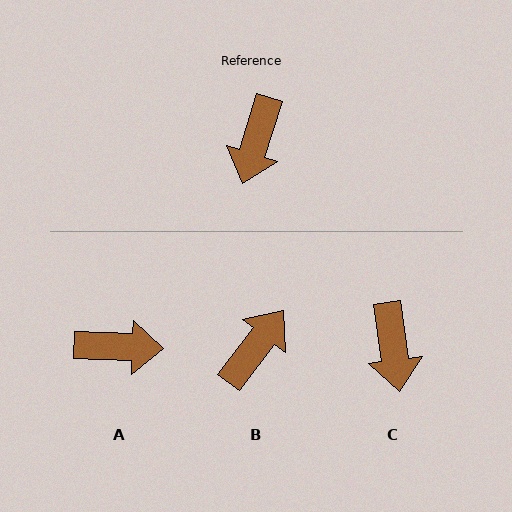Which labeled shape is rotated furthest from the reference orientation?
B, about 159 degrees away.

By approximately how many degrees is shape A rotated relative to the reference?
Approximately 105 degrees counter-clockwise.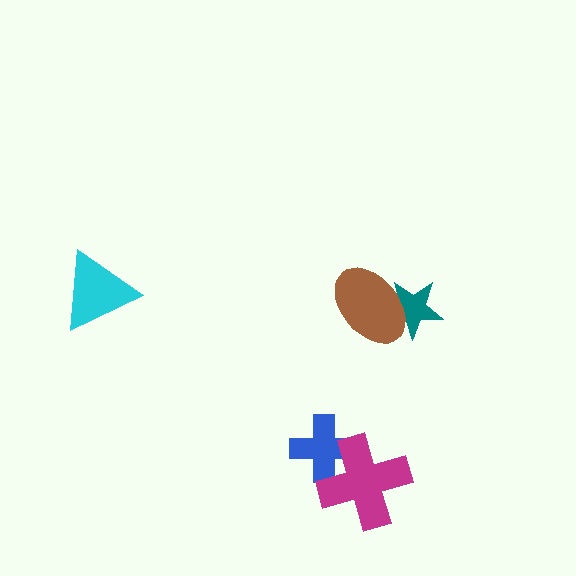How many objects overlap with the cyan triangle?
0 objects overlap with the cyan triangle.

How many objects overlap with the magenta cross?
1 object overlaps with the magenta cross.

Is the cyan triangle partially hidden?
No, no other shape covers it.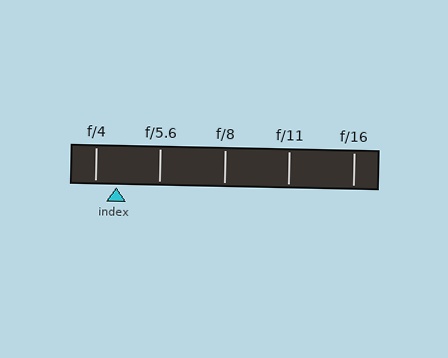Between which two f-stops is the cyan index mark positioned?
The index mark is between f/4 and f/5.6.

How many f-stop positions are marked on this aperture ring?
There are 5 f-stop positions marked.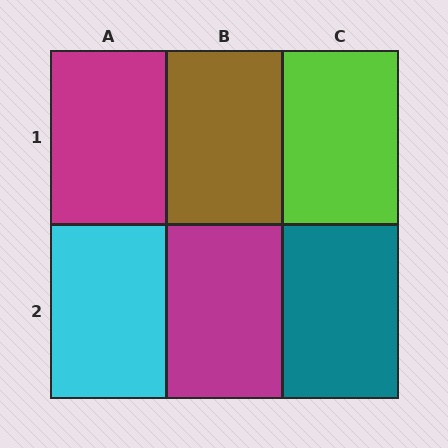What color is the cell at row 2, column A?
Cyan.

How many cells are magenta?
2 cells are magenta.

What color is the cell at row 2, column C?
Teal.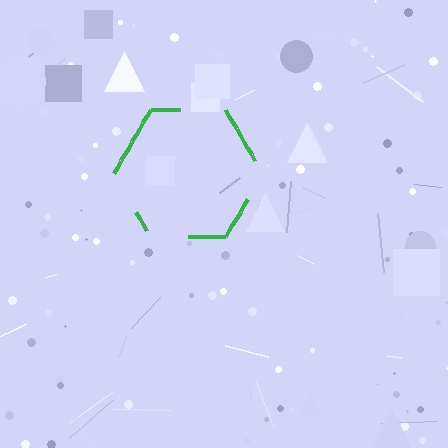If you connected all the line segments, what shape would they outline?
They would outline a hexagon.